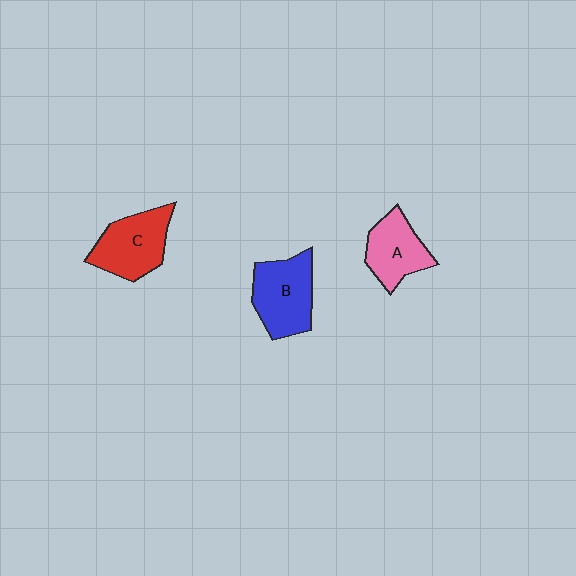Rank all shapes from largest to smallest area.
From largest to smallest: B (blue), C (red), A (pink).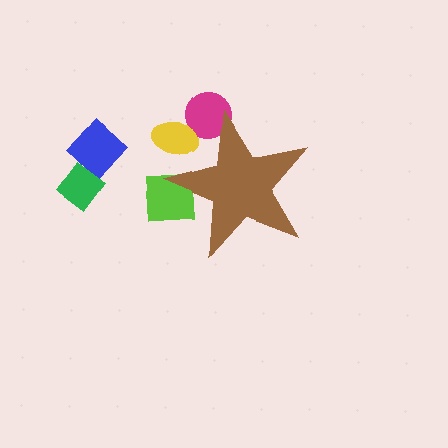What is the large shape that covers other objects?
A brown star.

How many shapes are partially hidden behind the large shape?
3 shapes are partially hidden.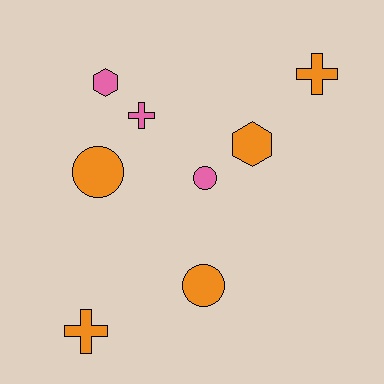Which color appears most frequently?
Orange, with 5 objects.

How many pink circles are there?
There is 1 pink circle.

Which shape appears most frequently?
Cross, with 3 objects.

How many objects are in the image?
There are 8 objects.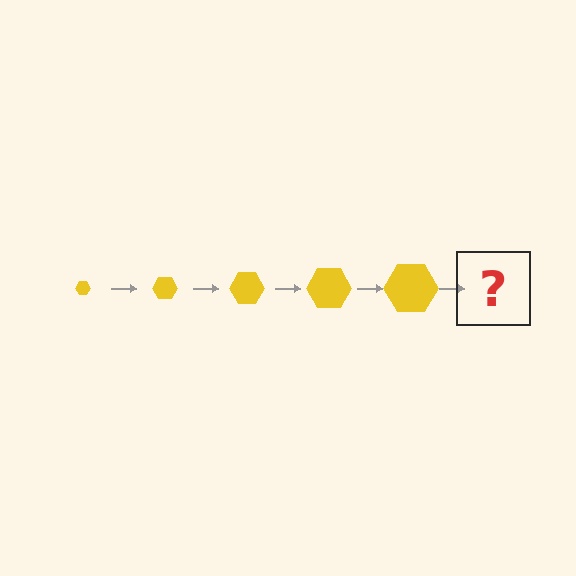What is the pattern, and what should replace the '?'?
The pattern is that the hexagon gets progressively larger each step. The '?' should be a yellow hexagon, larger than the previous one.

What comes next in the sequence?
The next element should be a yellow hexagon, larger than the previous one.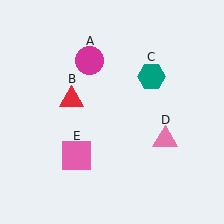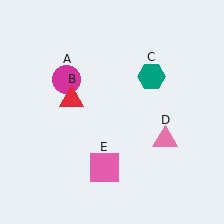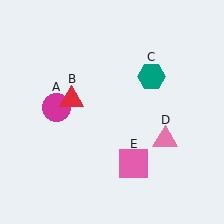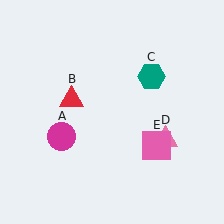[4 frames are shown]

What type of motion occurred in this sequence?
The magenta circle (object A), pink square (object E) rotated counterclockwise around the center of the scene.